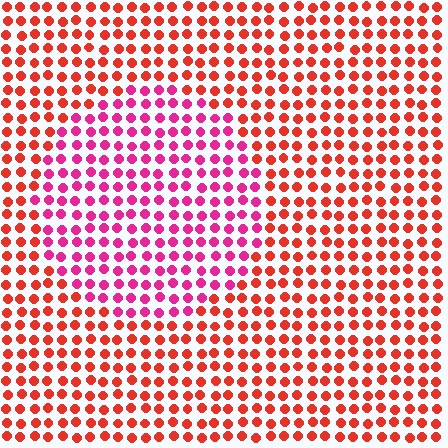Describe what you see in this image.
The image is filled with small red elements in a uniform arrangement. A circle-shaped region is visible where the elements are tinted to a slightly different hue, forming a subtle color boundary.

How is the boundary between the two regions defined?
The boundary is defined purely by a slight shift in hue (about 39 degrees). Spacing, size, and orientation are identical on both sides.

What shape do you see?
I see a circle.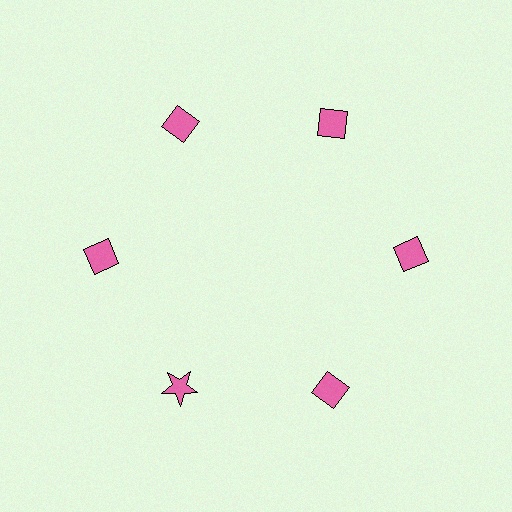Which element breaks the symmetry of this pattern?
The pink star at roughly the 7 o'clock position breaks the symmetry. All other shapes are pink diamonds.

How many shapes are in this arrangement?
There are 6 shapes arranged in a ring pattern.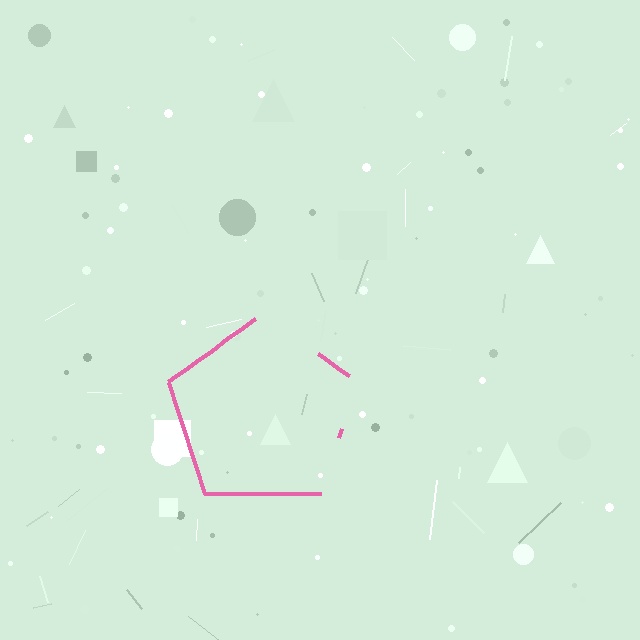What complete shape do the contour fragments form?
The contour fragments form a pentagon.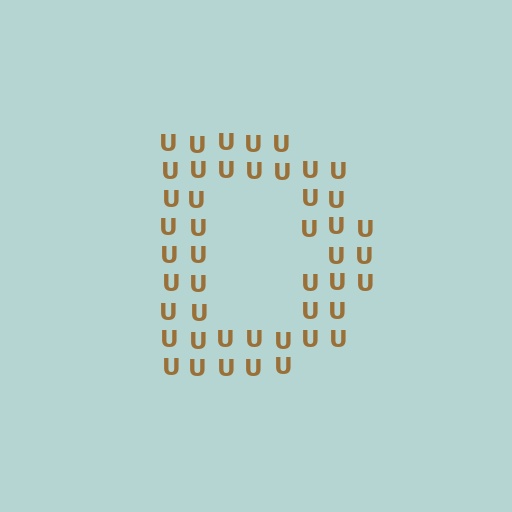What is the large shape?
The large shape is the letter D.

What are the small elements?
The small elements are letter U's.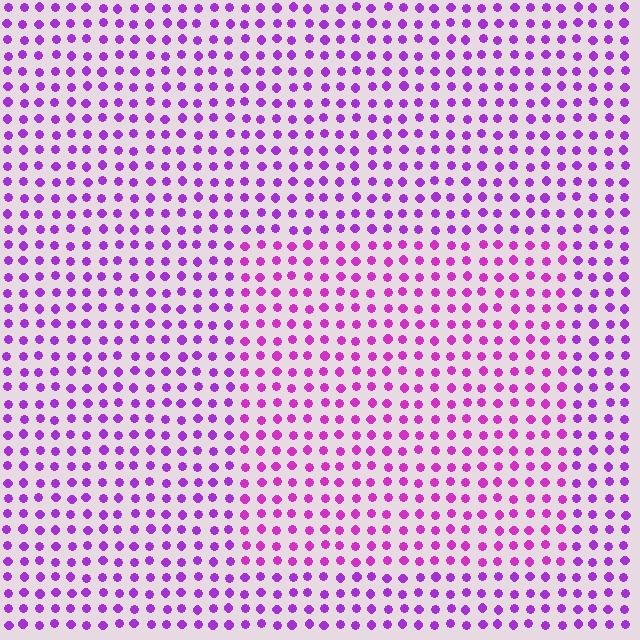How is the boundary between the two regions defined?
The boundary is defined purely by a slight shift in hue (about 22 degrees). Spacing, size, and orientation are identical on both sides.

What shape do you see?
I see a rectangle.